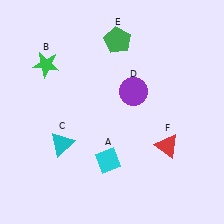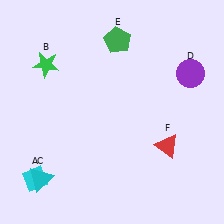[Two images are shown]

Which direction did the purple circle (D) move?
The purple circle (D) moved right.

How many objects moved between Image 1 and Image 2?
3 objects moved between the two images.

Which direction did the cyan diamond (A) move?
The cyan diamond (A) moved left.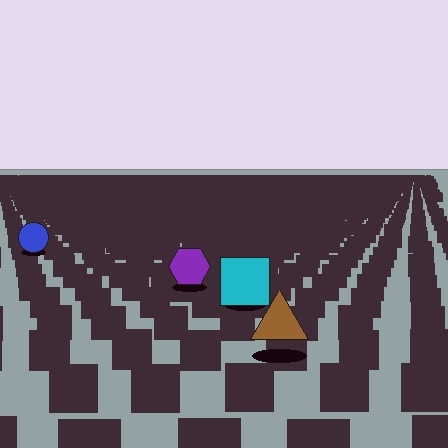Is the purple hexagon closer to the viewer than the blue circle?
Yes. The purple hexagon is closer — you can tell from the texture gradient: the ground texture is coarser near it.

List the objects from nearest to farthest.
From nearest to farthest: the brown triangle, the cyan square, the purple hexagon, the blue circle.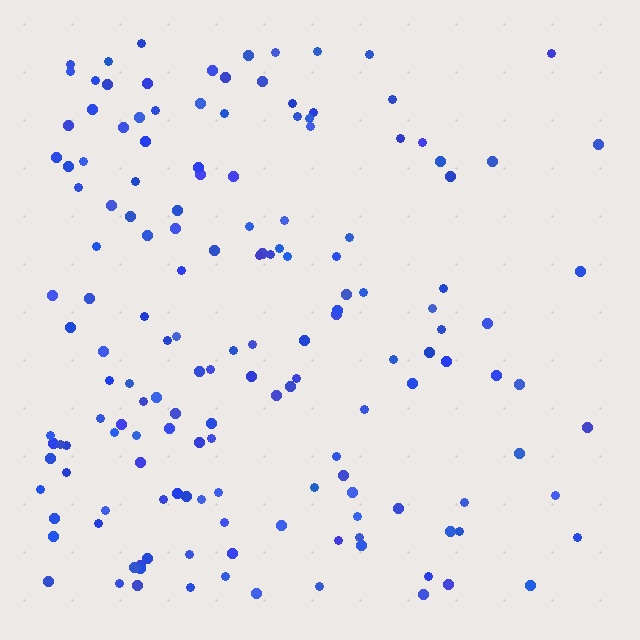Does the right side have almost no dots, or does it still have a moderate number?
Still a moderate number, just noticeably fewer than the left.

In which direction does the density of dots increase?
From right to left, with the left side densest.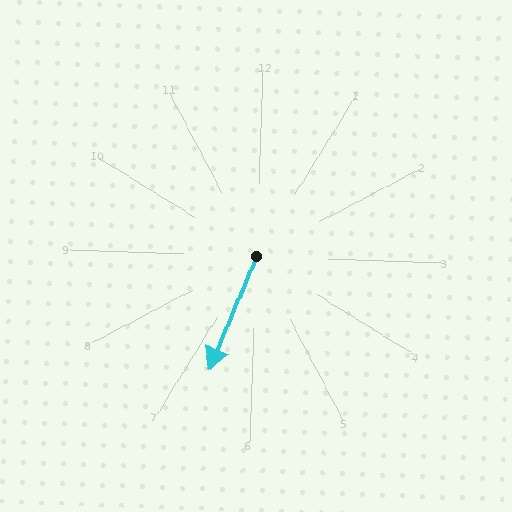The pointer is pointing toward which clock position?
Roughly 7 o'clock.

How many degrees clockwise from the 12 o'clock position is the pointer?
Approximately 201 degrees.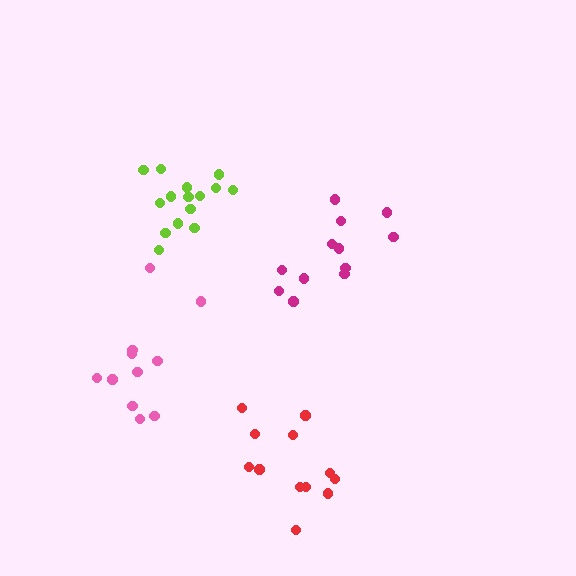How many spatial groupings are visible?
There are 4 spatial groupings.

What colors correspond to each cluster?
The clusters are colored: red, pink, lime, magenta.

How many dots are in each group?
Group 1: 12 dots, Group 2: 11 dots, Group 3: 15 dots, Group 4: 12 dots (50 total).